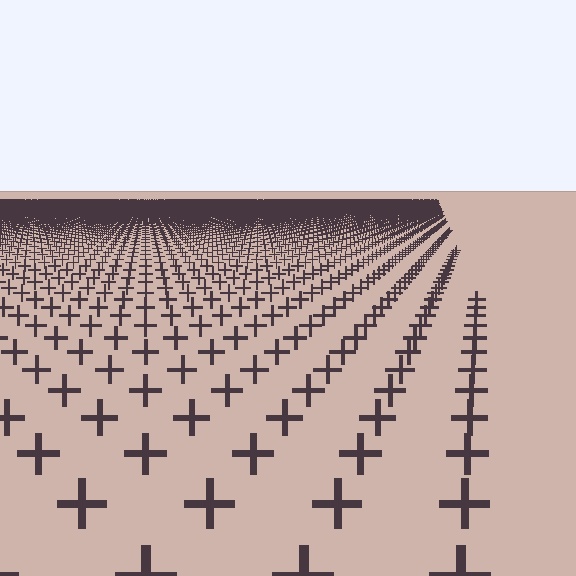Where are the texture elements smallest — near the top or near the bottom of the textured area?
Near the top.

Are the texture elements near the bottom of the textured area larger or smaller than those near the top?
Larger. Near the bottom, elements are closer to the viewer and appear at a bigger on-screen size.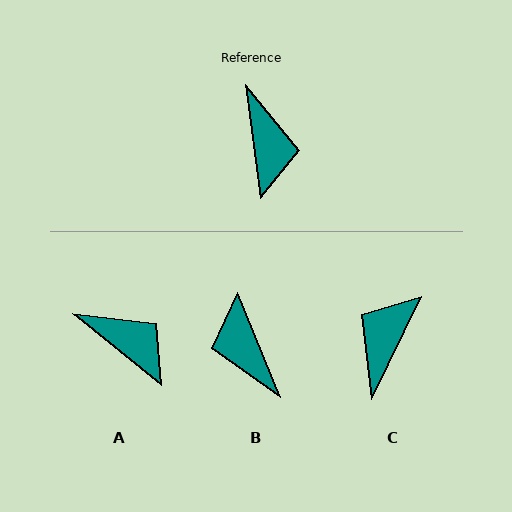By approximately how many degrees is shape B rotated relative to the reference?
Approximately 166 degrees clockwise.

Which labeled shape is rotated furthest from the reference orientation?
B, about 166 degrees away.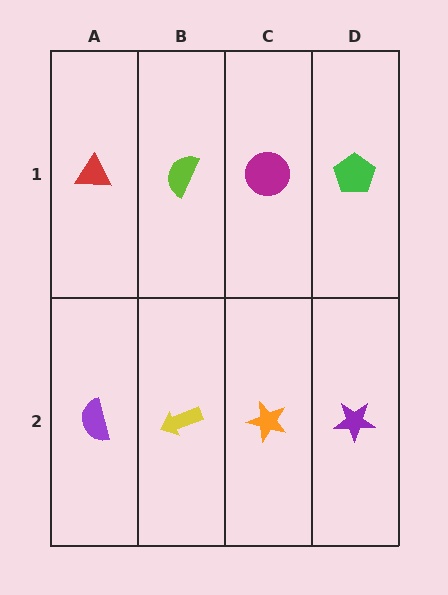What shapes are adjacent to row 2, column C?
A magenta circle (row 1, column C), a yellow arrow (row 2, column B), a purple star (row 2, column D).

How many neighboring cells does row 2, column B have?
3.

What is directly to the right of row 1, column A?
A lime semicircle.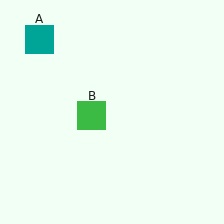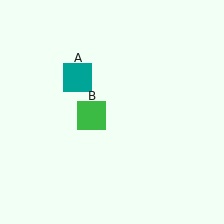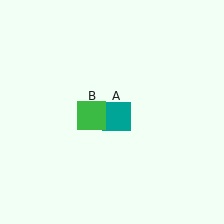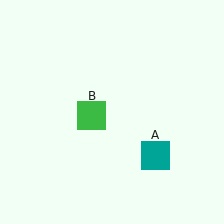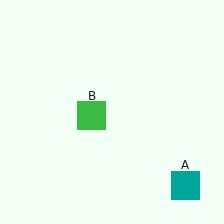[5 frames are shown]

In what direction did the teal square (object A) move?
The teal square (object A) moved down and to the right.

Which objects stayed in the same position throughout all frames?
Green square (object B) remained stationary.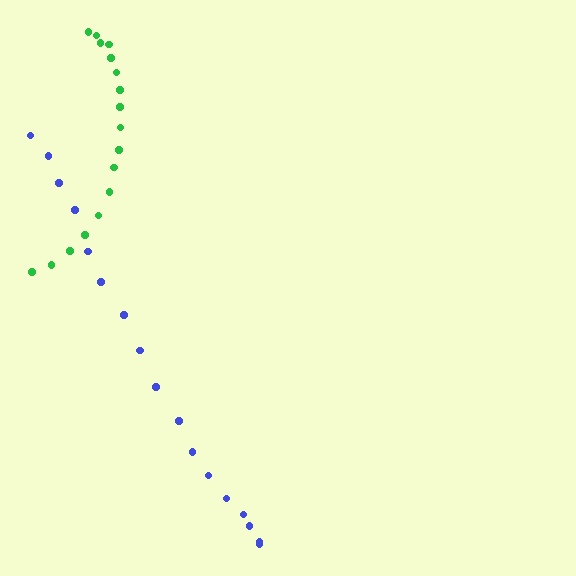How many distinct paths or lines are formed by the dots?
There are 2 distinct paths.